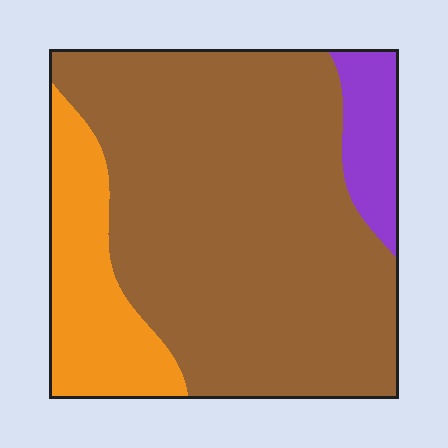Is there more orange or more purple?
Orange.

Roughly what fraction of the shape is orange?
Orange covers 19% of the shape.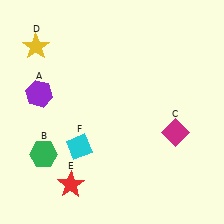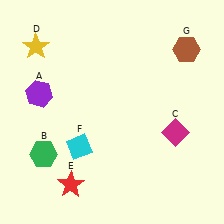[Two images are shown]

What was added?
A brown hexagon (G) was added in Image 2.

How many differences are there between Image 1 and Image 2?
There is 1 difference between the two images.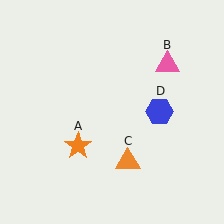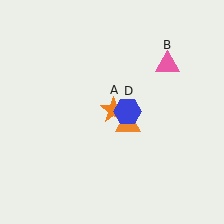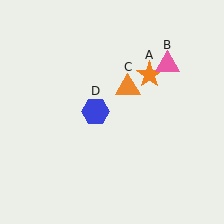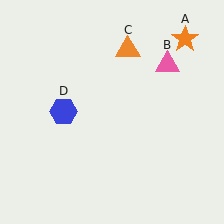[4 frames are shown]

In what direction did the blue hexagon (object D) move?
The blue hexagon (object D) moved left.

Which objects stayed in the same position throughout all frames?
Pink triangle (object B) remained stationary.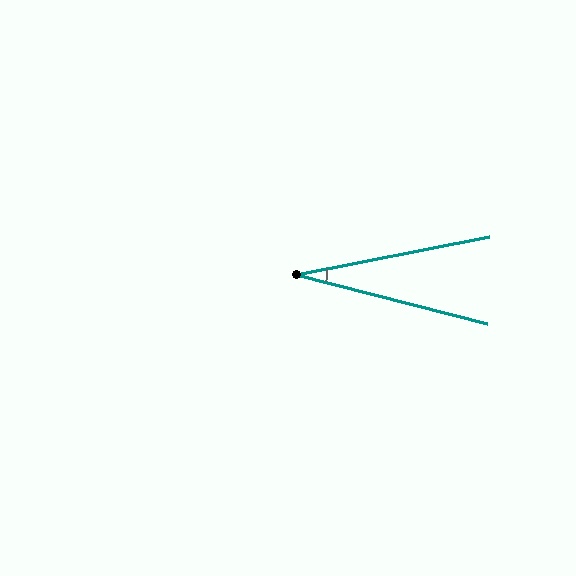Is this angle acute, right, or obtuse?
It is acute.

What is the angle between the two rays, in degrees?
Approximately 25 degrees.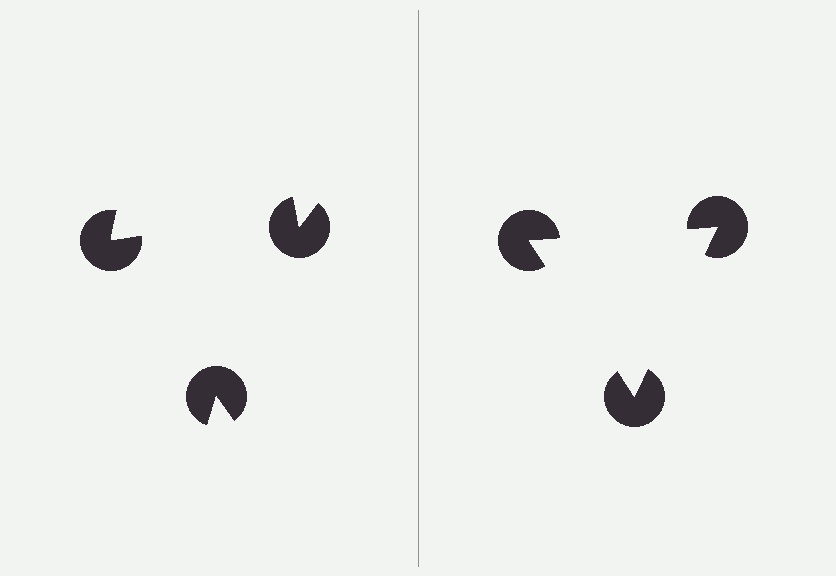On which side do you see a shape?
An illusory triangle appears on the right side. On the left side the wedge cuts are rotated, so no coherent shape forms.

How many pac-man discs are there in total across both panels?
6 — 3 on each side.